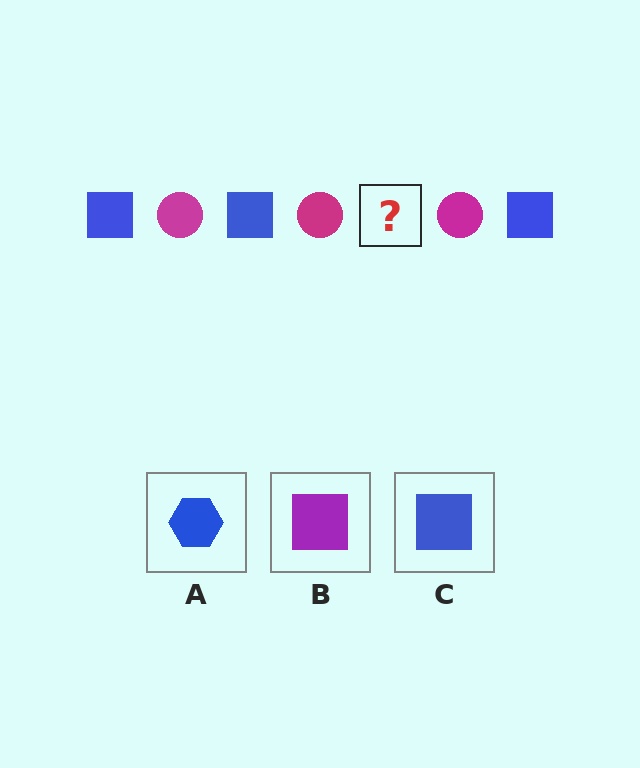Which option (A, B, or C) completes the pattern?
C.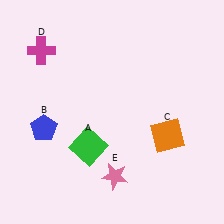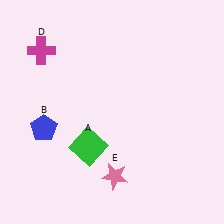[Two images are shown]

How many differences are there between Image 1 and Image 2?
There is 1 difference between the two images.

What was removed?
The orange square (C) was removed in Image 2.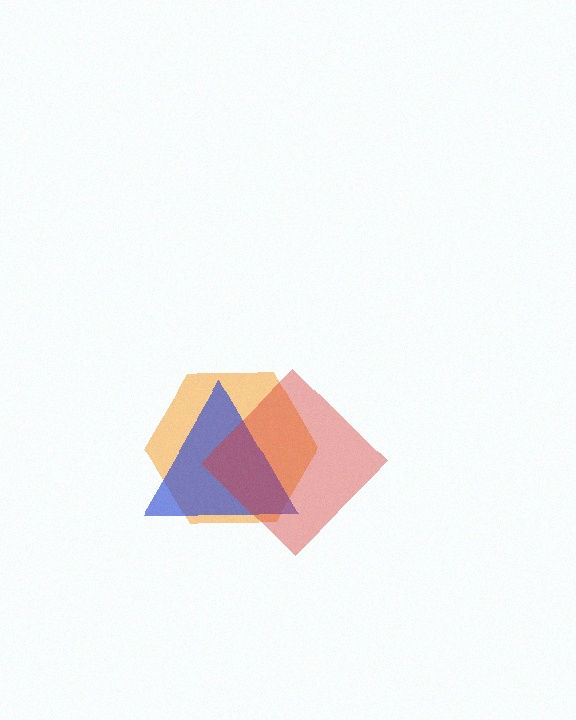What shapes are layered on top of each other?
The layered shapes are: an orange hexagon, a blue triangle, a red diamond.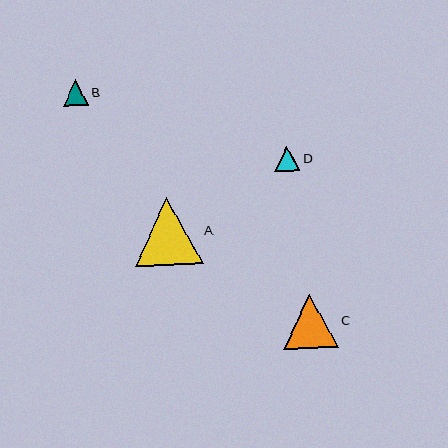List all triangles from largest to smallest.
From largest to smallest: A, C, B, D.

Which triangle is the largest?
Triangle A is the largest with a size of approximately 67 pixels.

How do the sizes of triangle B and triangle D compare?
Triangle B and triangle D are approximately the same size.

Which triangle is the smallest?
Triangle D is the smallest with a size of approximately 25 pixels.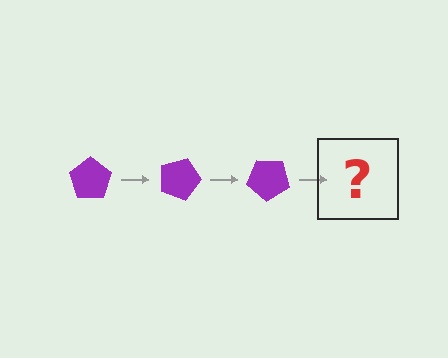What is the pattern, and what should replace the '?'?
The pattern is that the pentagon rotates 20 degrees each step. The '?' should be a purple pentagon rotated 60 degrees.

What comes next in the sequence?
The next element should be a purple pentagon rotated 60 degrees.